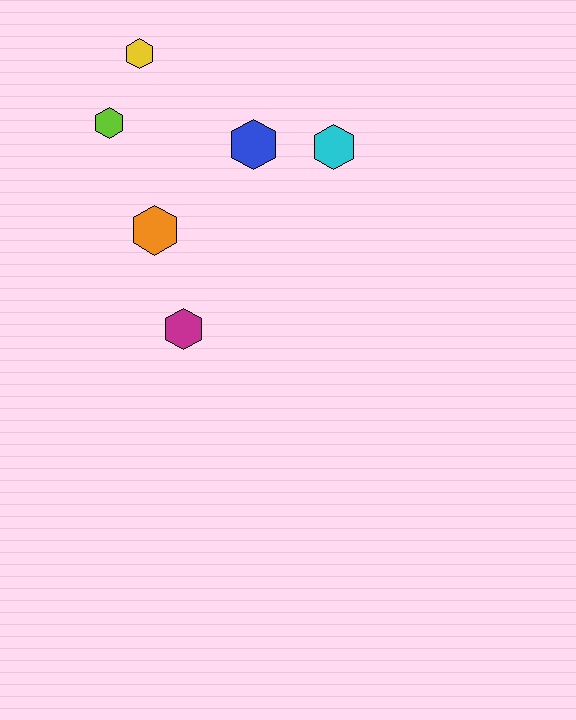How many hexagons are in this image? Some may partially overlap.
There are 6 hexagons.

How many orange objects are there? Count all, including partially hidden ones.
There is 1 orange object.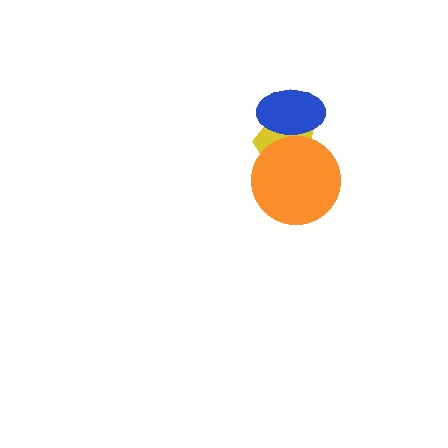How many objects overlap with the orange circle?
2 objects overlap with the orange circle.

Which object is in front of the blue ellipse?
The orange circle is in front of the blue ellipse.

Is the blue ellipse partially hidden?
Yes, it is partially covered by another shape.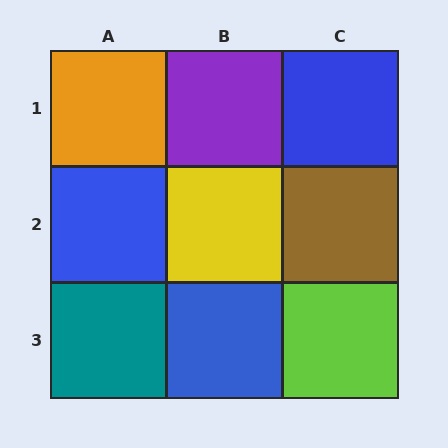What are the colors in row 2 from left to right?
Blue, yellow, brown.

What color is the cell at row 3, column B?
Blue.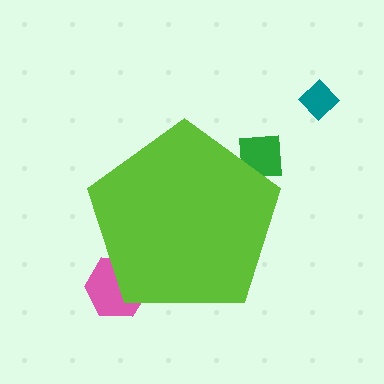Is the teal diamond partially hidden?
No, the teal diamond is fully visible.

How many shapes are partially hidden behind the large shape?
2 shapes are partially hidden.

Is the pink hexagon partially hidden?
Yes, the pink hexagon is partially hidden behind the lime pentagon.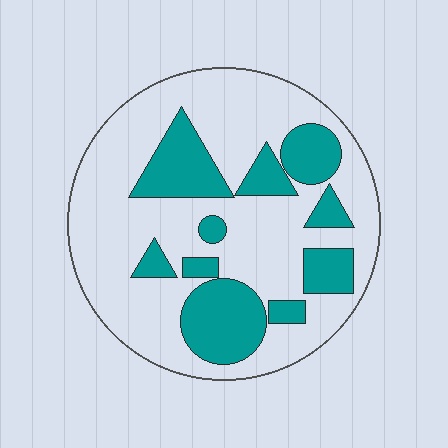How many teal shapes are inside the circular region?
10.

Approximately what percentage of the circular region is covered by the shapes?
Approximately 30%.